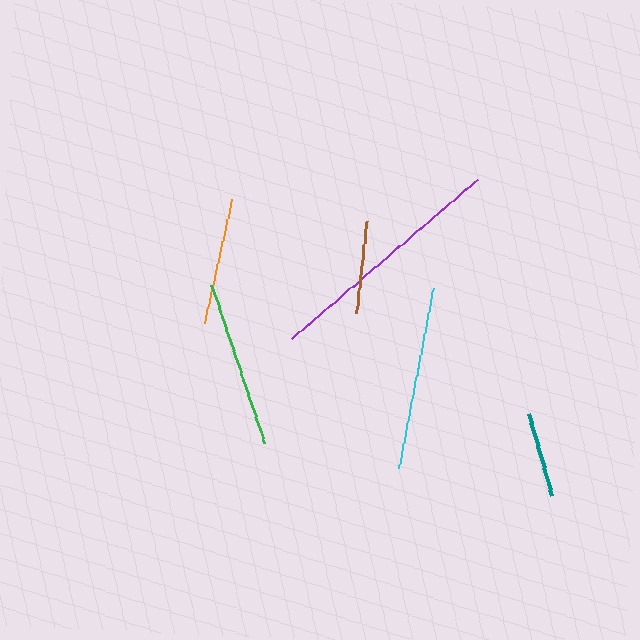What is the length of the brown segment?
The brown segment is approximately 92 pixels long.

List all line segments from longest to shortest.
From longest to shortest: purple, cyan, green, orange, brown, teal.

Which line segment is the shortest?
The teal line is the shortest at approximately 85 pixels.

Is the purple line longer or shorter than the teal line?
The purple line is longer than the teal line.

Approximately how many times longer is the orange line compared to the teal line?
The orange line is approximately 1.5 times the length of the teal line.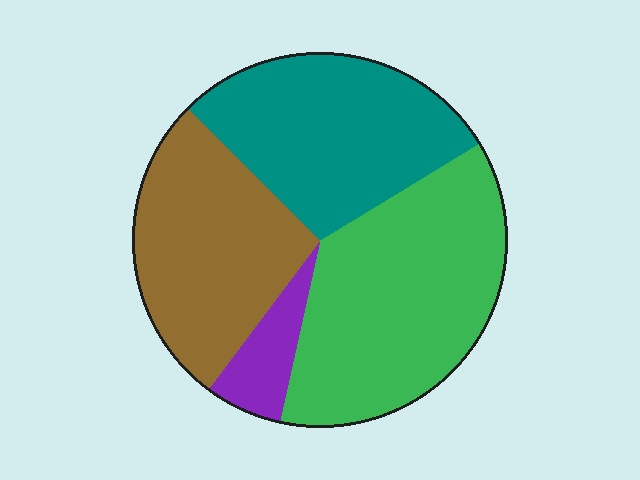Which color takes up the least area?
Purple, at roughly 5%.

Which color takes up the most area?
Green, at roughly 35%.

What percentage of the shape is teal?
Teal takes up between a quarter and a half of the shape.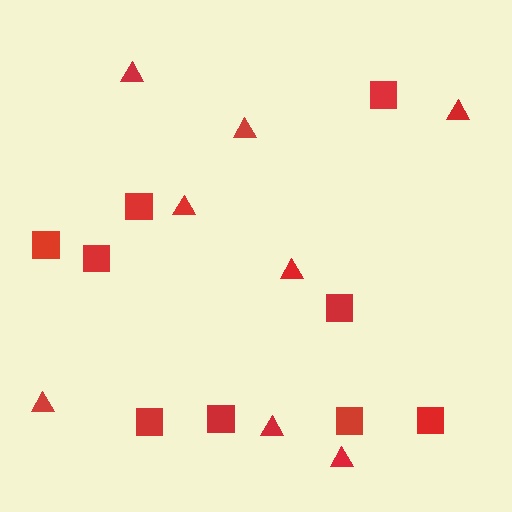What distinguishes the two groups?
There are 2 groups: one group of squares (9) and one group of triangles (8).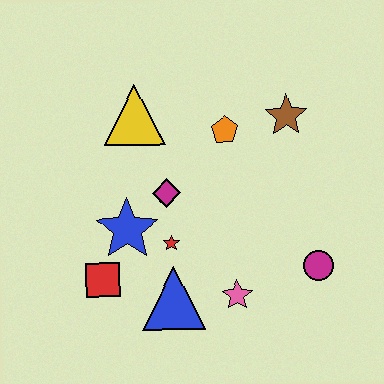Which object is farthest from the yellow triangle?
The magenta circle is farthest from the yellow triangle.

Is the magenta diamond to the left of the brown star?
Yes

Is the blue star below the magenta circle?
No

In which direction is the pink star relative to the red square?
The pink star is to the right of the red square.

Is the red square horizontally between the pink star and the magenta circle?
No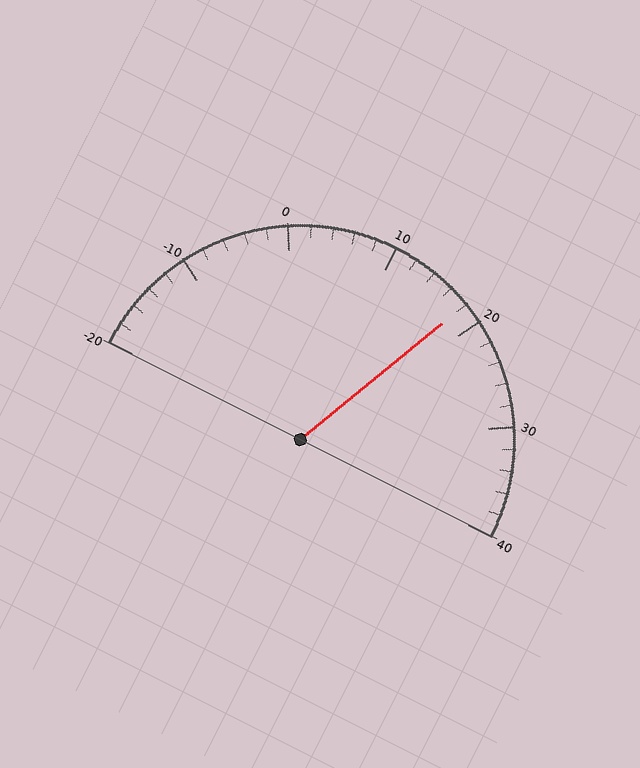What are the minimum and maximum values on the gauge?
The gauge ranges from -20 to 40.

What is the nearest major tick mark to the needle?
The nearest major tick mark is 20.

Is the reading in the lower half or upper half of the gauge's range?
The reading is in the upper half of the range (-20 to 40).